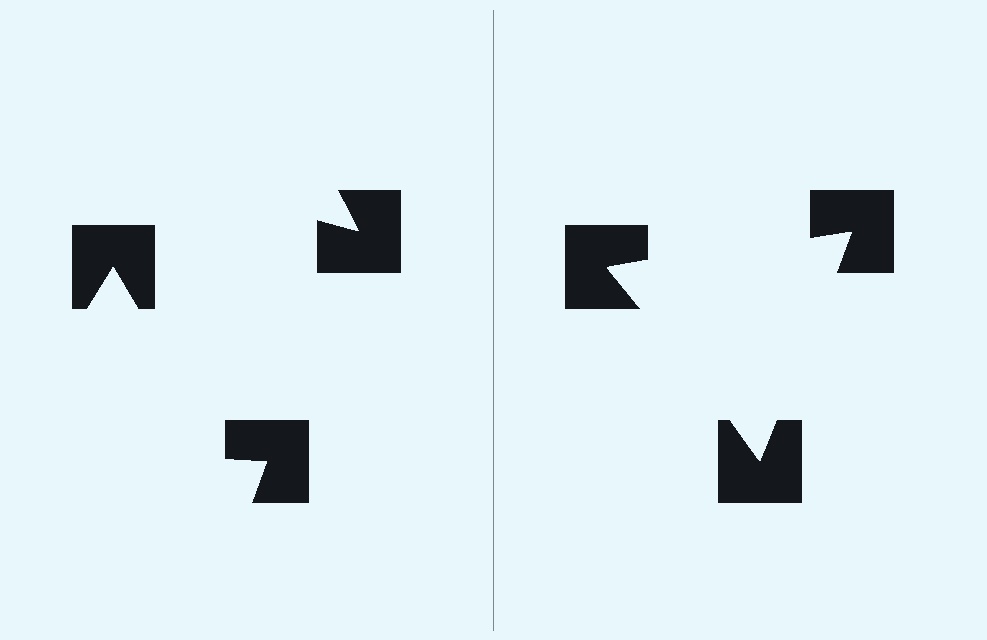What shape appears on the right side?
An illusory triangle.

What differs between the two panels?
The notched squares are positioned identically on both sides; only the wedge orientations differ. On the right they align to a triangle; on the left they are misaligned.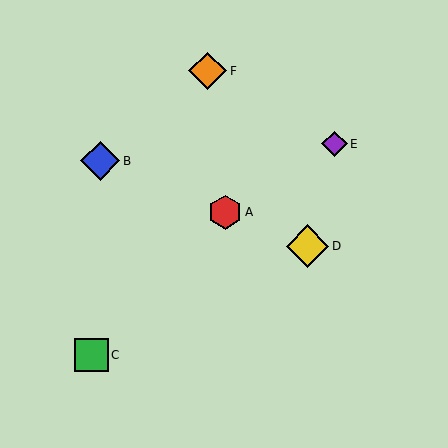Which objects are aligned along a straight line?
Objects A, B, D are aligned along a straight line.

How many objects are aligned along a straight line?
3 objects (A, B, D) are aligned along a straight line.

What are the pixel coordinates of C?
Object C is at (91, 355).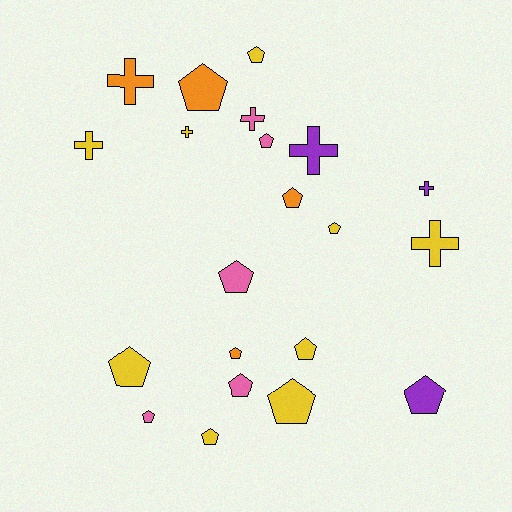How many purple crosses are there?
There are 2 purple crosses.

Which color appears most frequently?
Yellow, with 9 objects.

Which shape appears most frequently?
Pentagon, with 14 objects.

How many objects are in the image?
There are 21 objects.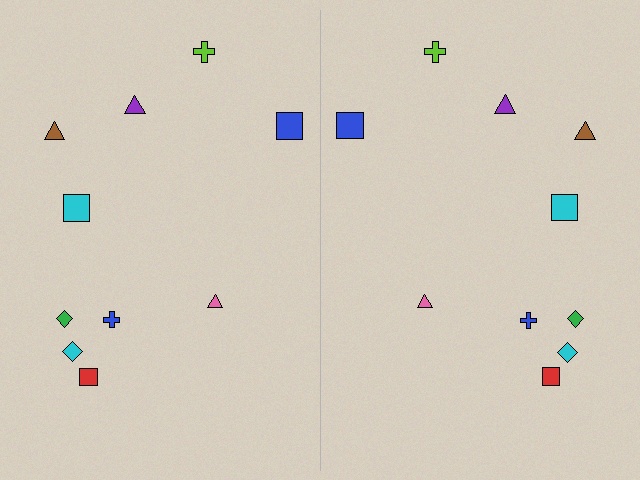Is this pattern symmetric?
Yes, this pattern has bilateral (reflection) symmetry.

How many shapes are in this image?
There are 20 shapes in this image.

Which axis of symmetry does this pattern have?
The pattern has a vertical axis of symmetry running through the center of the image.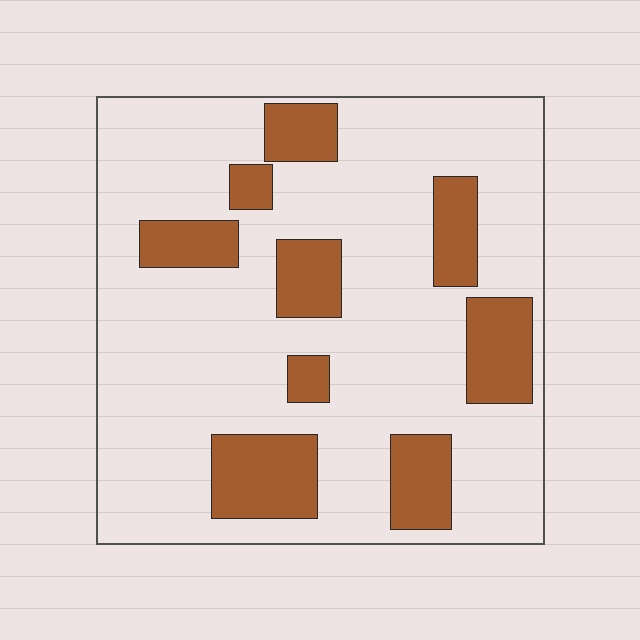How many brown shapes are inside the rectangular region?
9.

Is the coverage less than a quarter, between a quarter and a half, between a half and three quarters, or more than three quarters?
Less than a quarter.